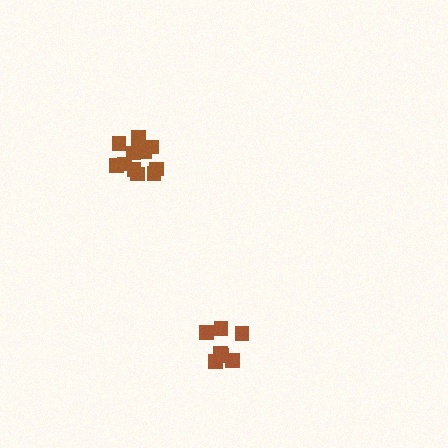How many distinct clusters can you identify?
There are 2 distinct clusters.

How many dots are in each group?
Group 1: 12 dots, Group 2: 7 dots (19 total).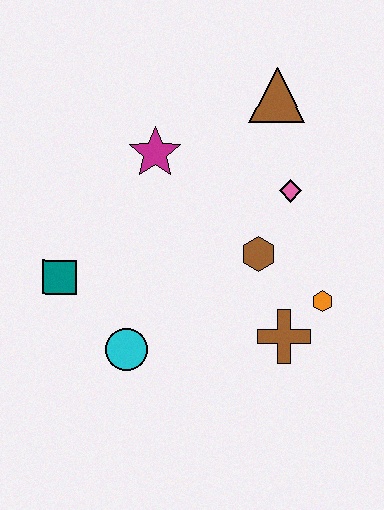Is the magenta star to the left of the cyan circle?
No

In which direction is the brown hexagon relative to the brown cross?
The brown hexagon is above the brown cross.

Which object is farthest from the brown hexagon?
The teal square is farthest from the brown hexagon.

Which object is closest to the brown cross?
The orange hexagon is closest to the brown cross.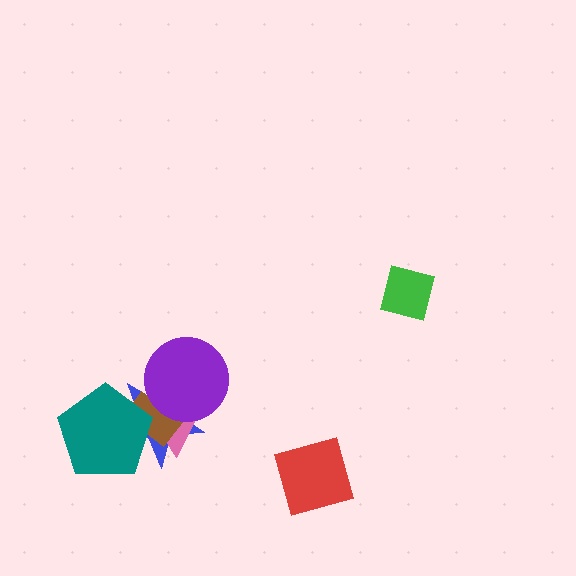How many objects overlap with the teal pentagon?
2 objects overlap with the teal pentagon.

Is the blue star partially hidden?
Yes, it is partially covered by another shape.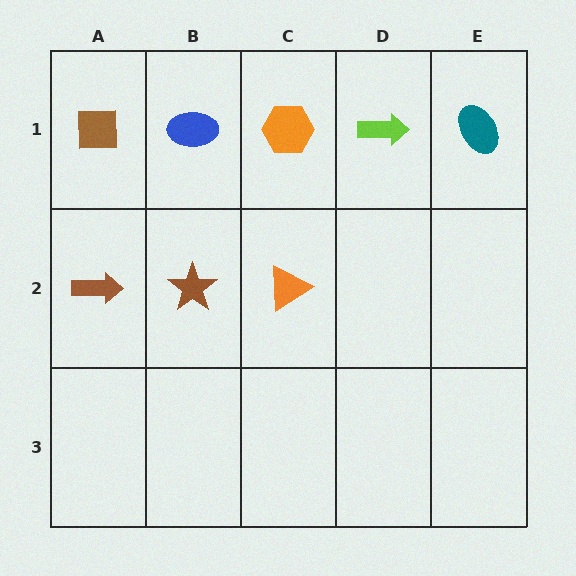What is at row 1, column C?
An orange hexagon.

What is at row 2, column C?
An orange triangle.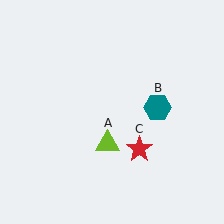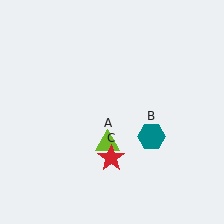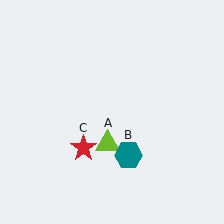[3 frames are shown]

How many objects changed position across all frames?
2 objects changed position: teal hexagon (object B), red star (object C).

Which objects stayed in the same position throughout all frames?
Lime triangle (object A) remained stationary.